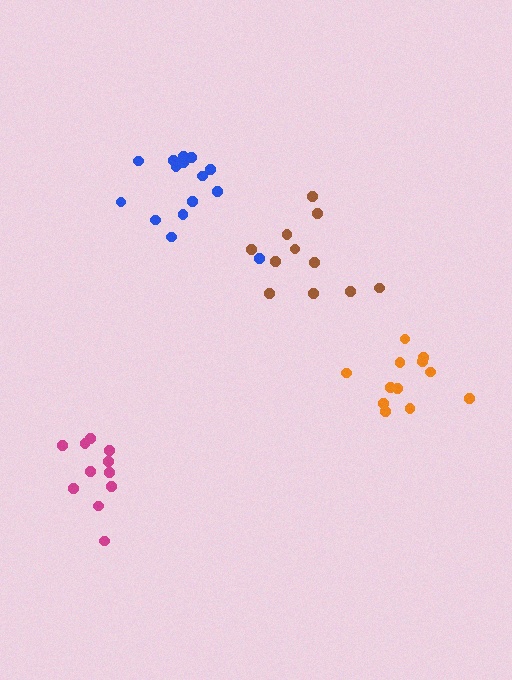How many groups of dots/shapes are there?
There are 4 groups.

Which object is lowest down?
The magenta cluster is bottommost.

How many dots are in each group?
Group 1: 11 dots, Group 2: 12 dots, Group 3: 15 dots, Group 4: 11 dots (49 total).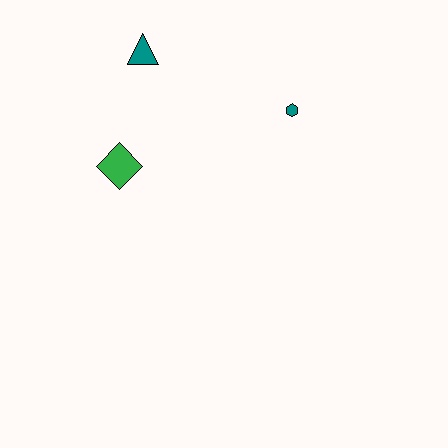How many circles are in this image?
There are no circles.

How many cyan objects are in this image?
There are no cyan objects.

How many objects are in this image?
There are 3 objects.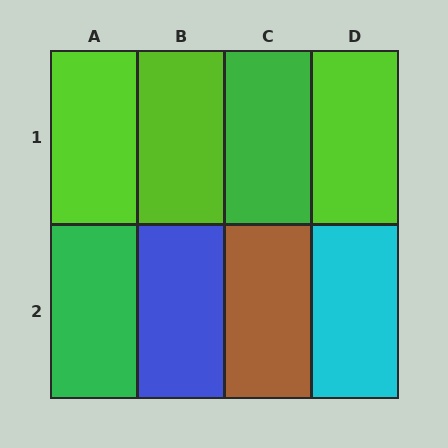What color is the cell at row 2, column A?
Green.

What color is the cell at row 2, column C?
Brown.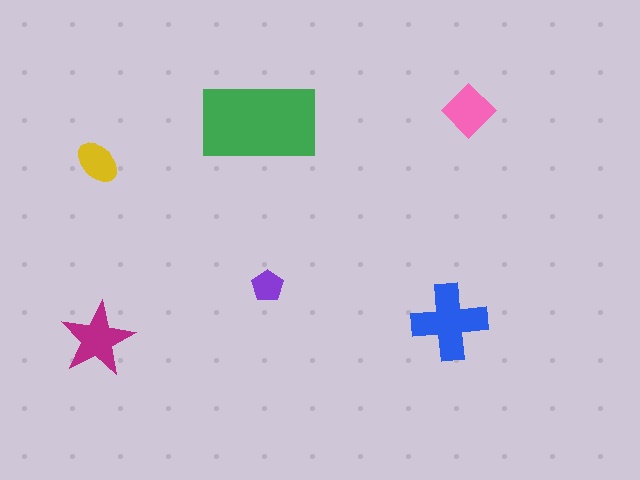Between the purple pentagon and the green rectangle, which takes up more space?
The green rectangle.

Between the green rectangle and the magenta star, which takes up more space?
The green rectangle.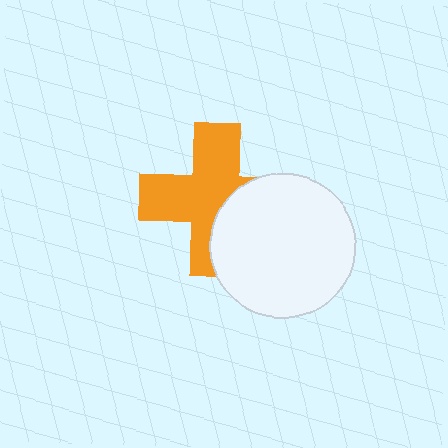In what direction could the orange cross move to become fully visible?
The orange cross could move left. That would shift it out from behind the white circle entirely.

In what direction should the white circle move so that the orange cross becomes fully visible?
The white circle should move right. That is the shortest direction to clear the overlap and leave the orange cross fully visible.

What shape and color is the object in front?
The object in front is a white circle.